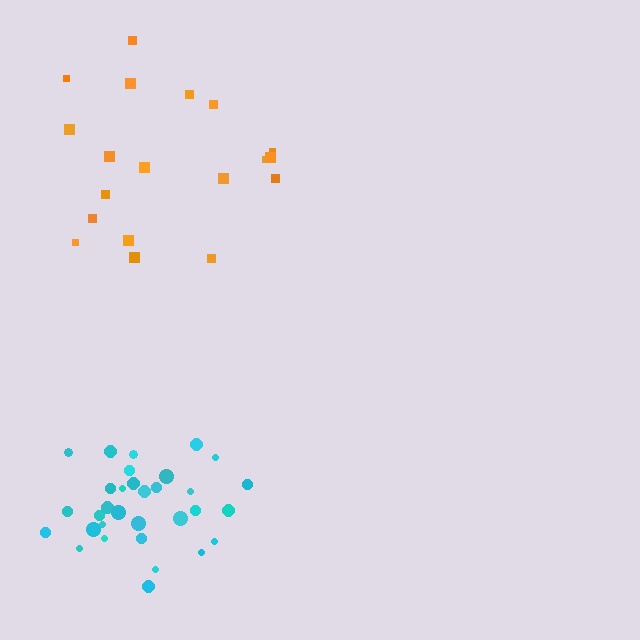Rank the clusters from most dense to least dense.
cyan, orange.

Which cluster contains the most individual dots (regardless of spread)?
Cyan (32).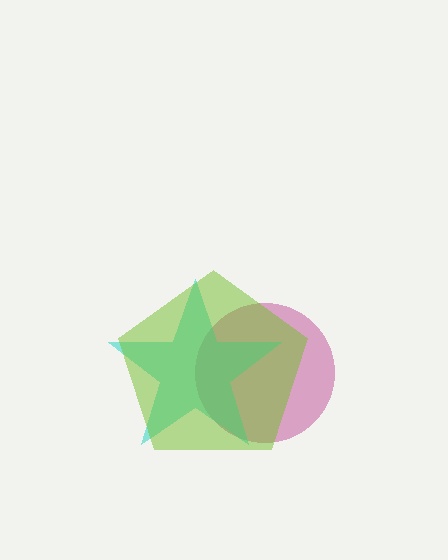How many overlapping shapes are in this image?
There are 3 overlapping shapes in the image.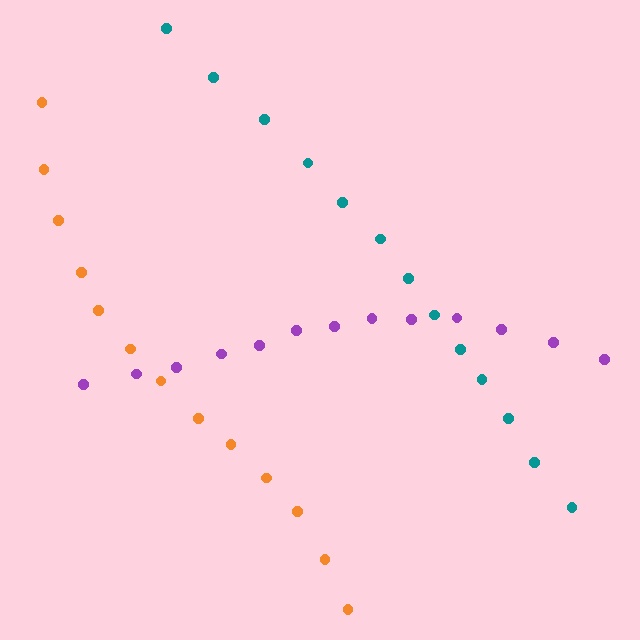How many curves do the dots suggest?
There are 3 distinct paths.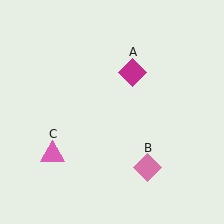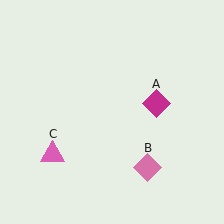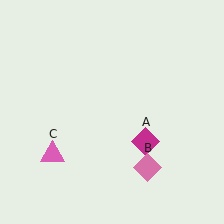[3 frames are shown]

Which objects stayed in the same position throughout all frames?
Pink diamond (object B) and pink triangle (object C) remained stationary.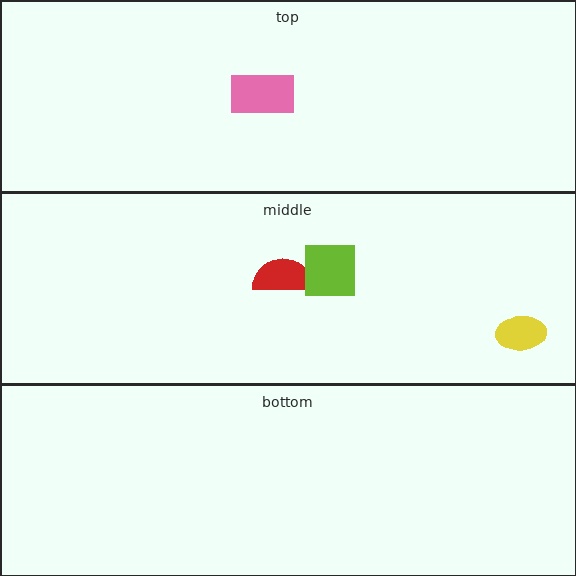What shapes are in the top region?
The pink rectangle.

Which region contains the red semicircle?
The middle region.